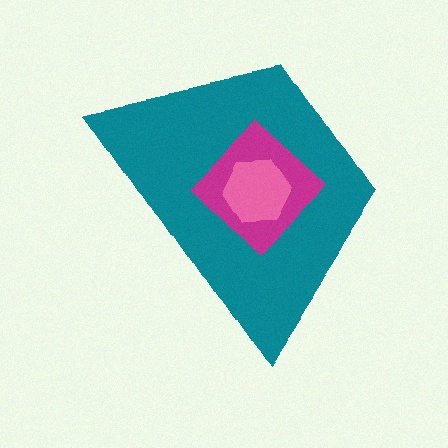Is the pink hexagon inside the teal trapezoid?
Yes.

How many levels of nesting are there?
3.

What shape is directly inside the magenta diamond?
The pink hexagon.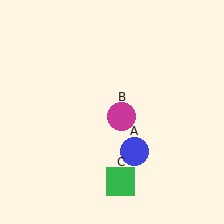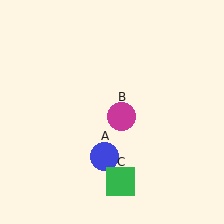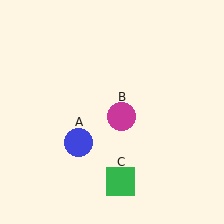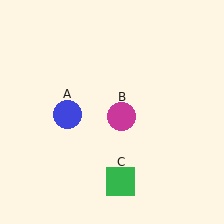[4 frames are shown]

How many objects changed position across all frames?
1 object changed position: blue circle (object A).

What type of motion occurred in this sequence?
The blue circle (object A) rotated clockwise around the center of the scene.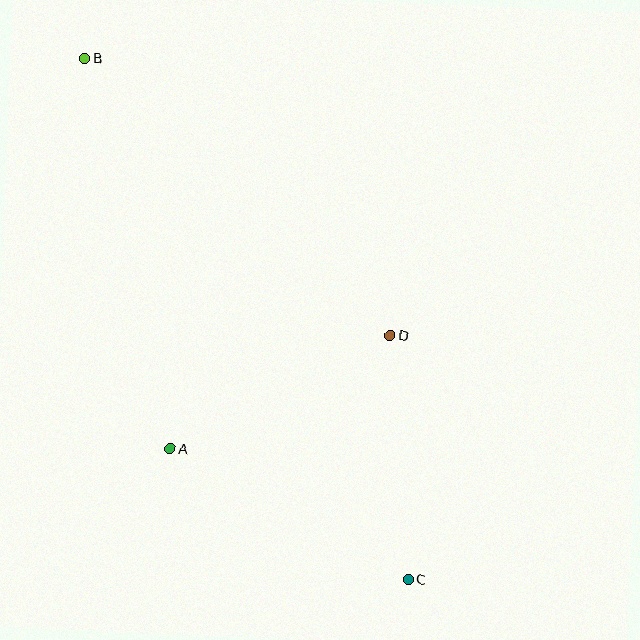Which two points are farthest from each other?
Points B and C are farthest from each other.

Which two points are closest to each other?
Points C and D are closest to each other.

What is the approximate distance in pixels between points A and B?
The distance between A and B is approximately 400 pixels.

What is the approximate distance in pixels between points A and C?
The distance between A and C is approximately 272 pixels.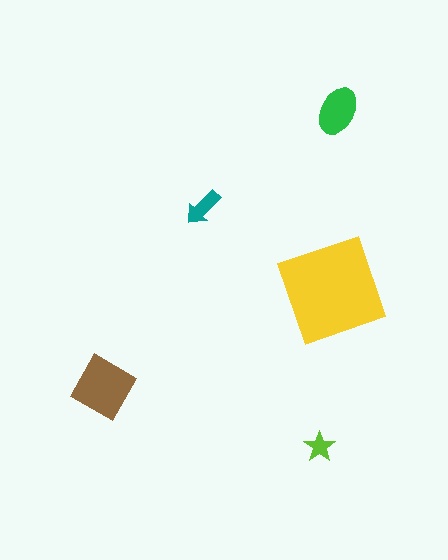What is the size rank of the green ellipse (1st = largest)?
3rd.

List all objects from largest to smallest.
The yellow square, the brown diamond, the green ellipse, the teal arrow, the lime star.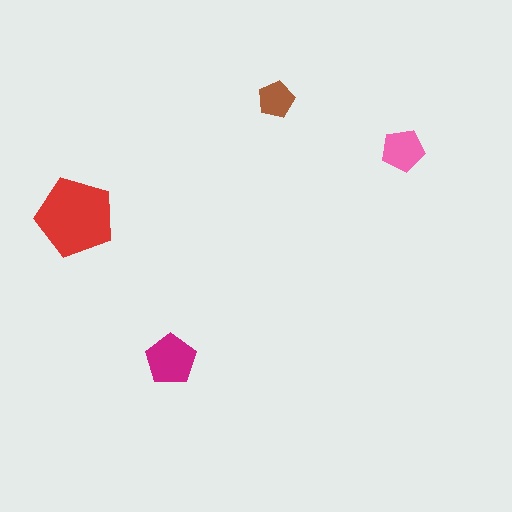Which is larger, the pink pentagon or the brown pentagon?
The pink one.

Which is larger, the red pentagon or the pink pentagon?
The red one.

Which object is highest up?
The brown pentagon is topmost.